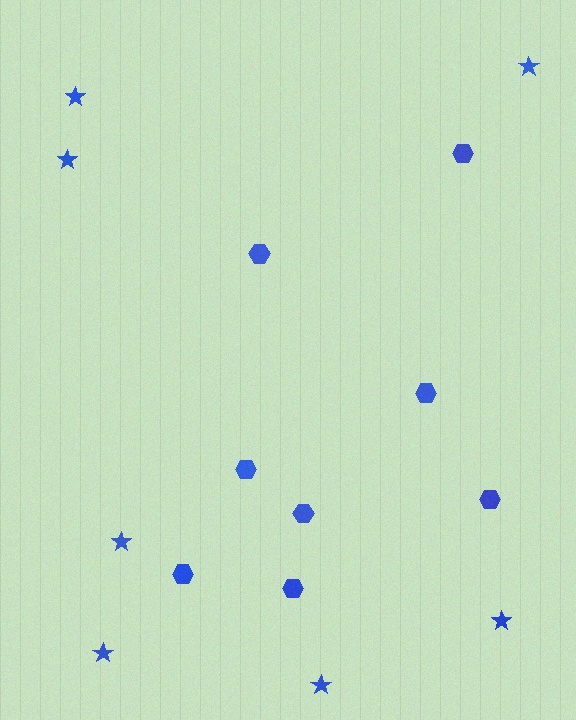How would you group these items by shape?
There are 2 groups: one group of hexagons (8) and one group of stars (7).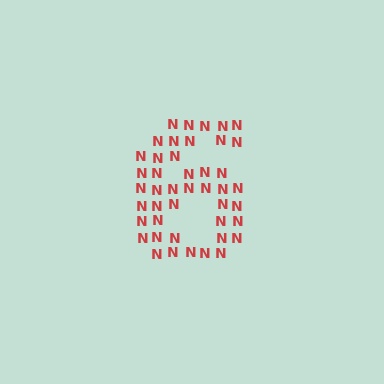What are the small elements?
The small elements are letter N's.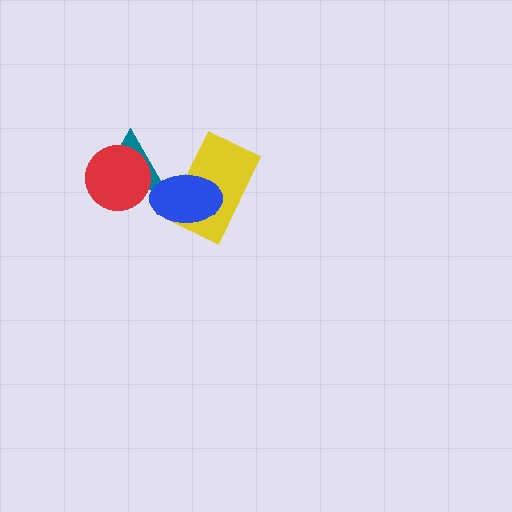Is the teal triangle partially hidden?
Yes, it is partially covered by another shape.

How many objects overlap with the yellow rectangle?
1 object overlaps with the yellow rectangle.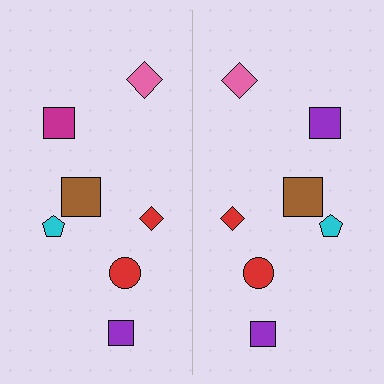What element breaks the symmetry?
The purple square on the right side breaks the symmetry — its mirror counterpart is magenta.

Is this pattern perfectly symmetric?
No, the pattern is not perfectly symmetric. The purple square on the right side breaks the symmetry — its mirror counterpart is magenta.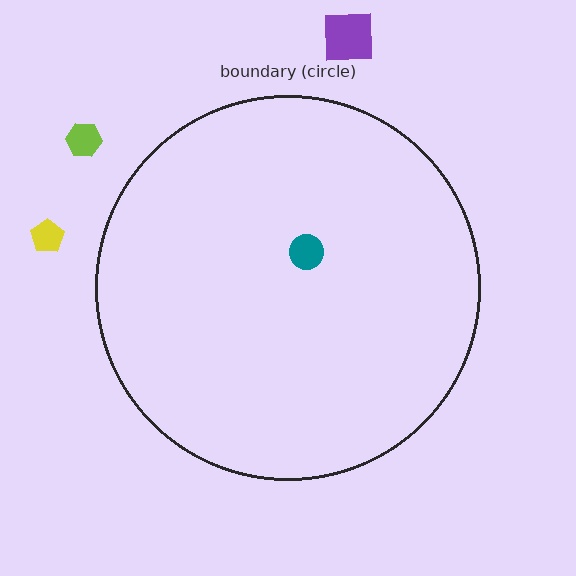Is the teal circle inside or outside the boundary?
Inside.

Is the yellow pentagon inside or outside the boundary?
Outside.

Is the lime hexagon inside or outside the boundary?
Outside.